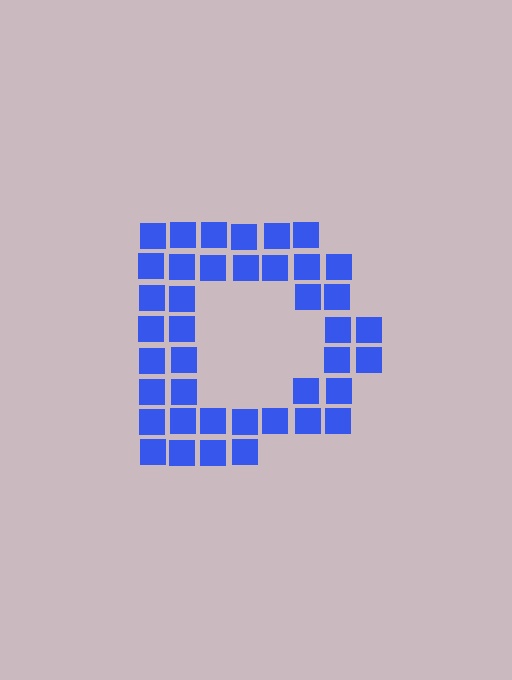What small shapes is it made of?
It is made of small squares.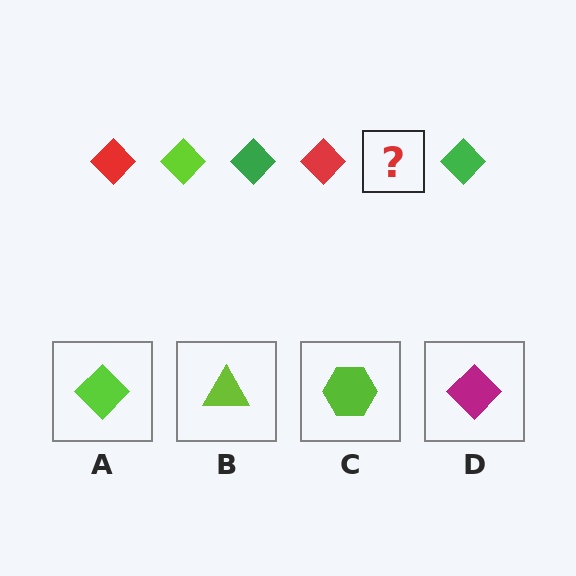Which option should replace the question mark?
Option A.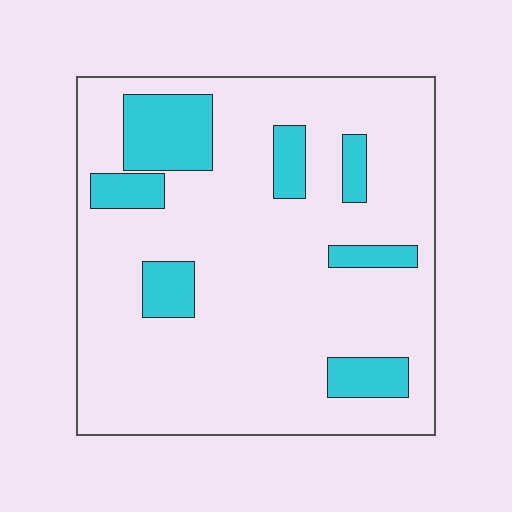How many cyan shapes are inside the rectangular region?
7.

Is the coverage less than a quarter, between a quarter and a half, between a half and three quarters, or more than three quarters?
Less than a quarter.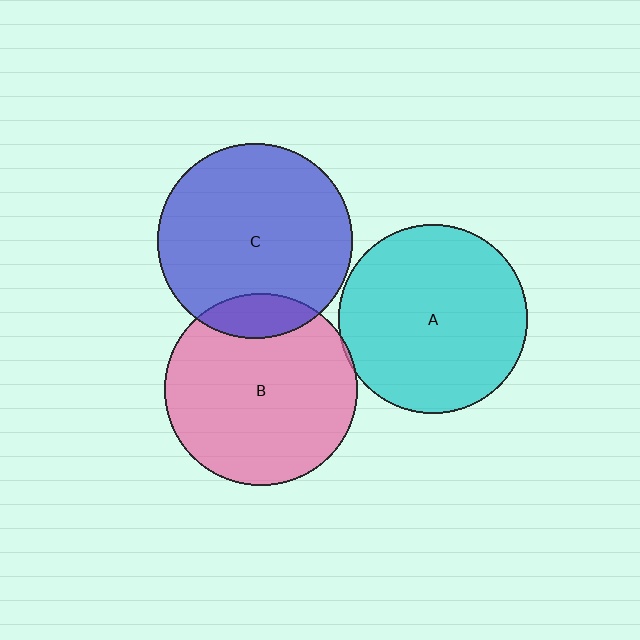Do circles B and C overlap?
Yes.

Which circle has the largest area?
Circle C (blue).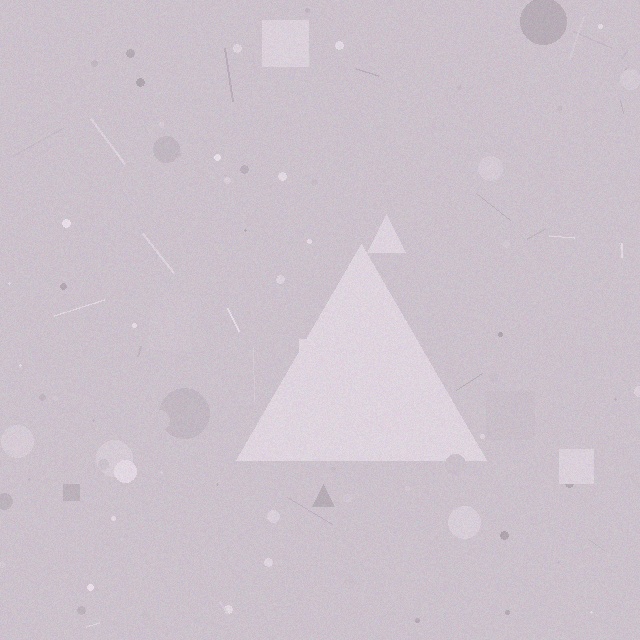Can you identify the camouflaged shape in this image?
The camouflaged shape is a triangle.